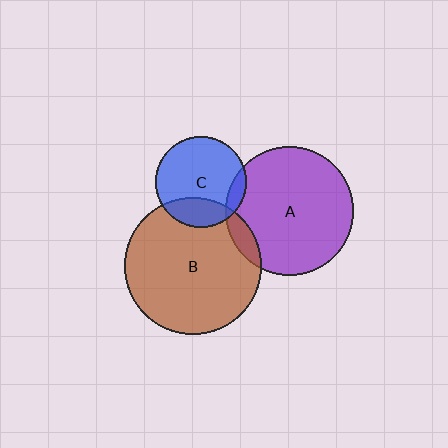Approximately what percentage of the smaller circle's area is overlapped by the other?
Approximately 25%.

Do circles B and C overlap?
Yes.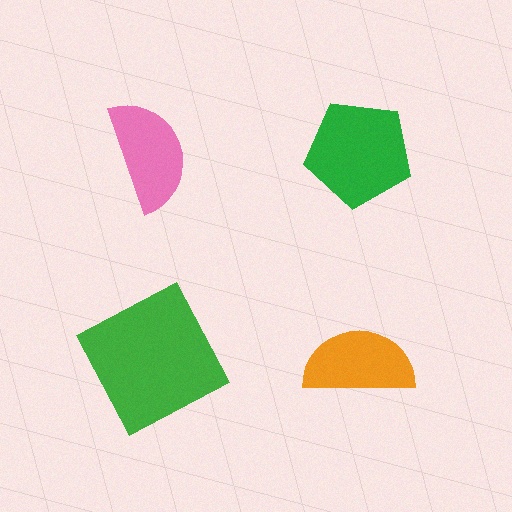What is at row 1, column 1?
A pink semicircle.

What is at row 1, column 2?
A green pentagon.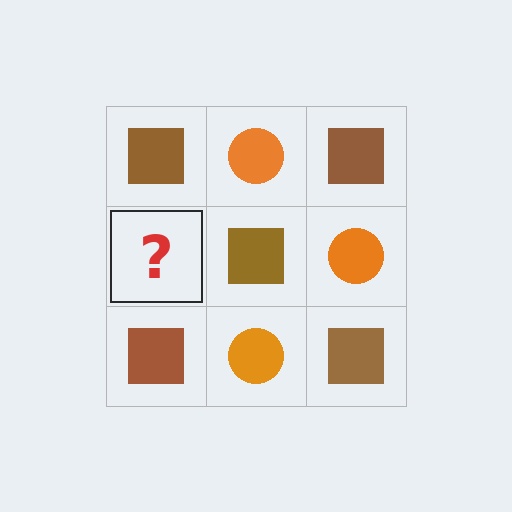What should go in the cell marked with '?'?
The missing cell should contain an orange circle.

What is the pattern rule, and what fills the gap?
The rule is that it alternates brown square and orange circle in a checkerboard pattern. The gap should be filled with an orange circle.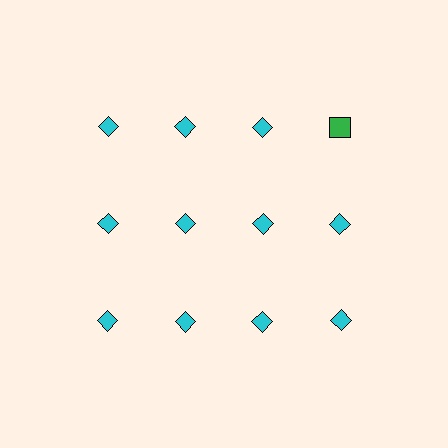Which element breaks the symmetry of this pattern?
The green square in the top row, second from right column breaks the symmetry. All other shapes are cyan diamonds.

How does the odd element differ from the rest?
It differs in both color (green instead of cyan) and shape (square instead of diamond).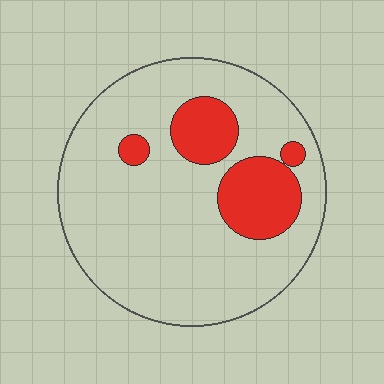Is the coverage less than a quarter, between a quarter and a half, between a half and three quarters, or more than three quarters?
Less than a quarter.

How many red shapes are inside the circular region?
4.